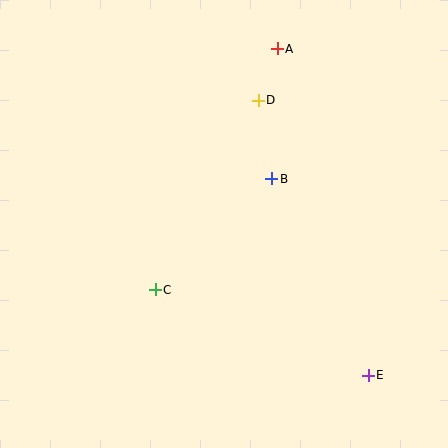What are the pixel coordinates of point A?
Point A is at (277, 49).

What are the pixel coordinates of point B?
Point B is at (272, 179).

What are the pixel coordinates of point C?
Point C is at (155, 290).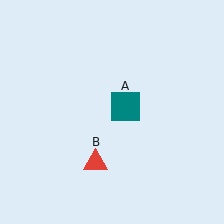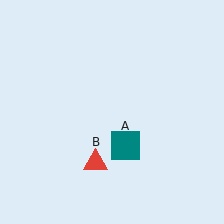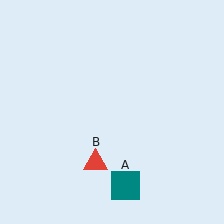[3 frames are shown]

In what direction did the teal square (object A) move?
The teal square (object A) moved down.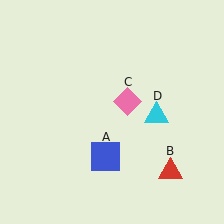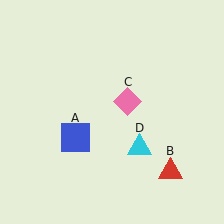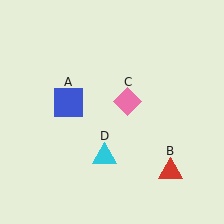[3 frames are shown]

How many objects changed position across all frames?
2 objects changed position: blue square (object A), cyan triangle (object D).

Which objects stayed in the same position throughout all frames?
Red triangle (object B) and pink diamond (object C) remained stationary.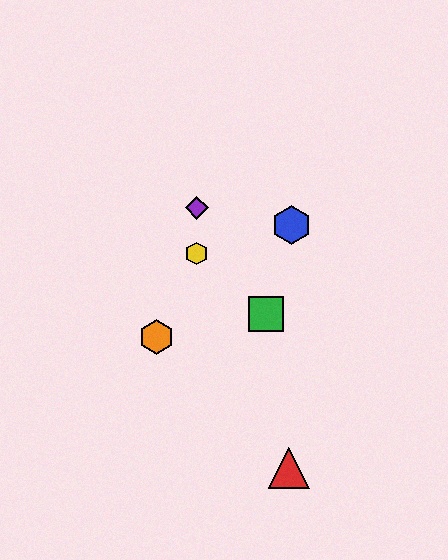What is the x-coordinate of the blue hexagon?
The blue hexagon is at x≈292.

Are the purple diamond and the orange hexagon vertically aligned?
No, the purple diamond is at x≈197 and the orange hexagon is at x≈156.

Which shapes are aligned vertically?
The yellow hexagon, the purple diamond are aligned vertically.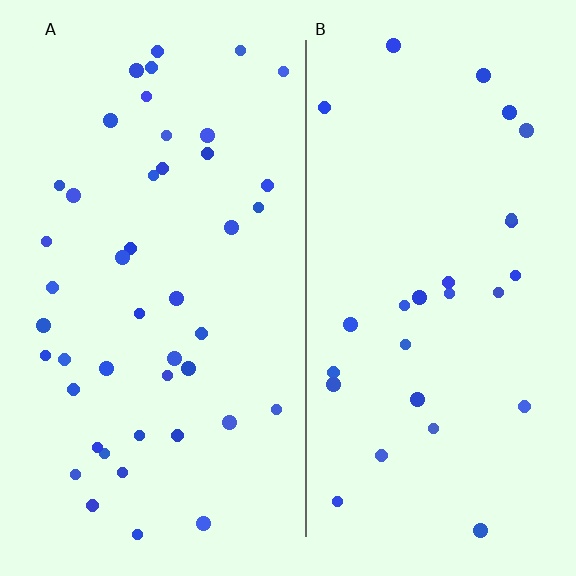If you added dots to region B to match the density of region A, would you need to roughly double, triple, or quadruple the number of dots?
Approximately double.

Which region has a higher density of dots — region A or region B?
A (the left).